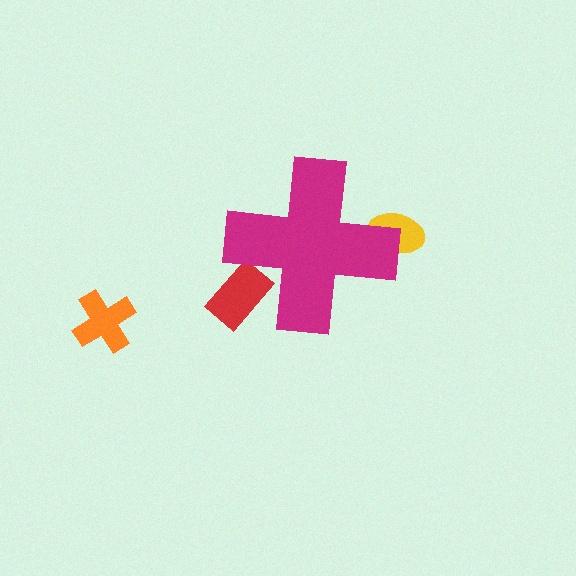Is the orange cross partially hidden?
No, the orange cross is fully visible.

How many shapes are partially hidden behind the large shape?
2 shapes are partially hidden.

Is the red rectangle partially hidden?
Yes, the red rectangle is partially hidden behind the magenta cross.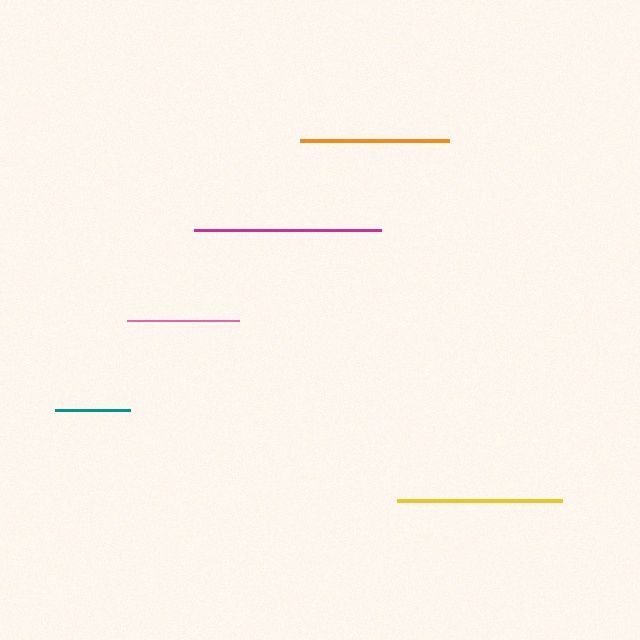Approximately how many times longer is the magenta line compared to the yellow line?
The magenta line is approximately 1.1 times the length of the yellow line.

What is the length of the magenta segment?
The magenta segment is approximately 188 pixels long.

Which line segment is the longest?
The magenta line is the longest at approximately 188 pixels.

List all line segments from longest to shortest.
From longest to shortest: magenta, yellow, orange, pink, teal.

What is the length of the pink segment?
The pink segment is approximately 112 pixels long.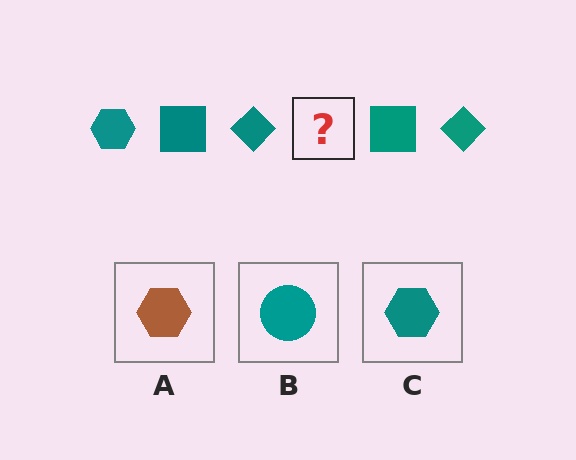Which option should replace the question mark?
Option C.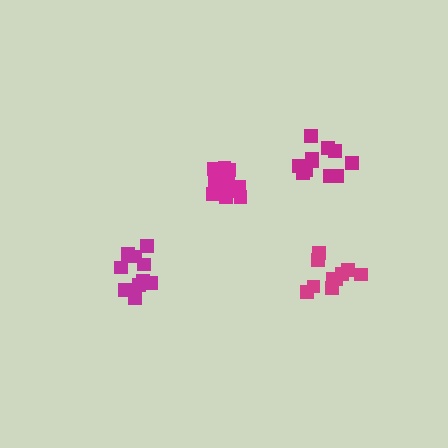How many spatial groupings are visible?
There are 4 spatial groupings.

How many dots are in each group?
Group 1: 13 dots, Group 2: 10 dots, Group 3: 11 dots, Group 4: 10 dots (44 total).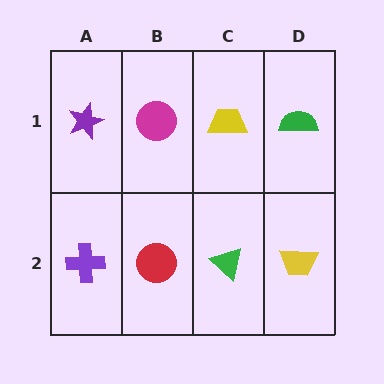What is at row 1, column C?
A yellow trapezoid.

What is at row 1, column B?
A magenta circle.